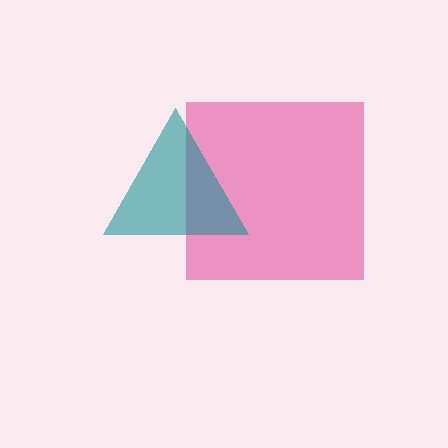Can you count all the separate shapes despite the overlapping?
Yes, there are 2 separate shapes.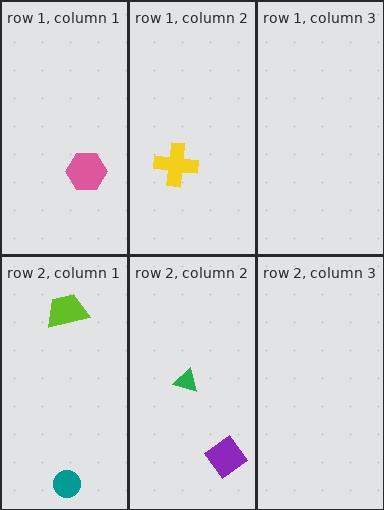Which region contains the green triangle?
The row 2, column 2 region.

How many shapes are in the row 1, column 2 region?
1.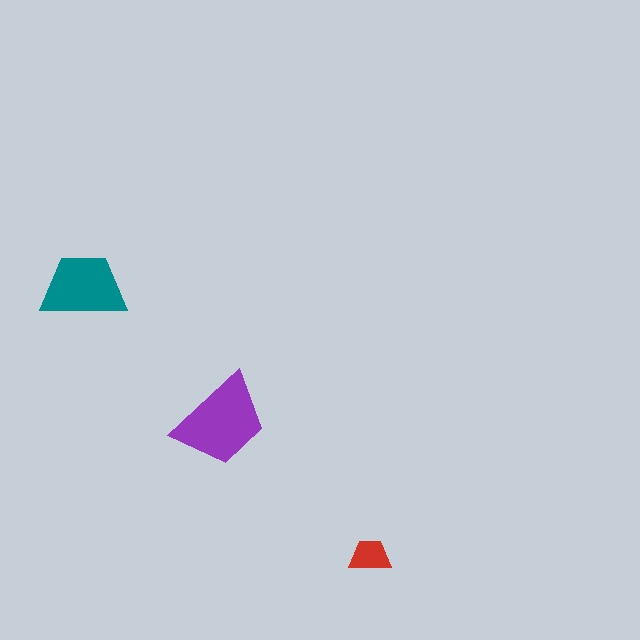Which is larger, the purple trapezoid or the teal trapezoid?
The purple one.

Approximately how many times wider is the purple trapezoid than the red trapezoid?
About 2.5 times wider.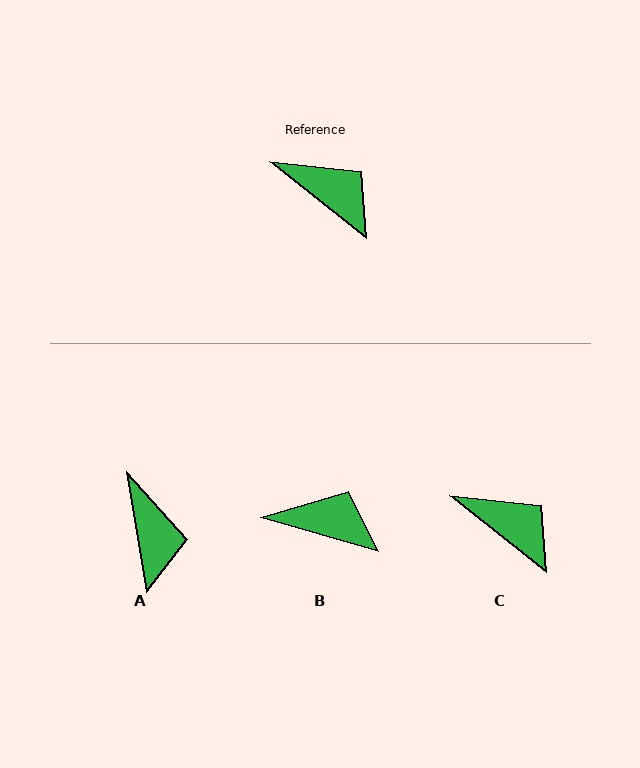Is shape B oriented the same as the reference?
No, it is off by about 23 degrees.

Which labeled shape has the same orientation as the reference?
C.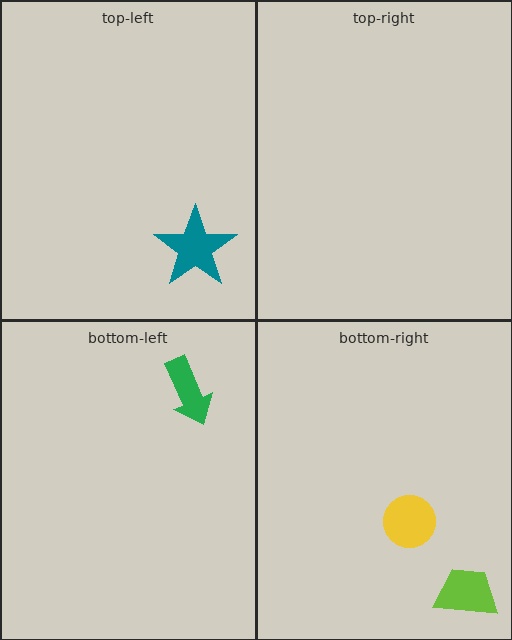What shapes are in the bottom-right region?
The yellow circle, the lime trapezoid.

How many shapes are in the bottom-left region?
1.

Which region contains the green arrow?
The bottom-left region.